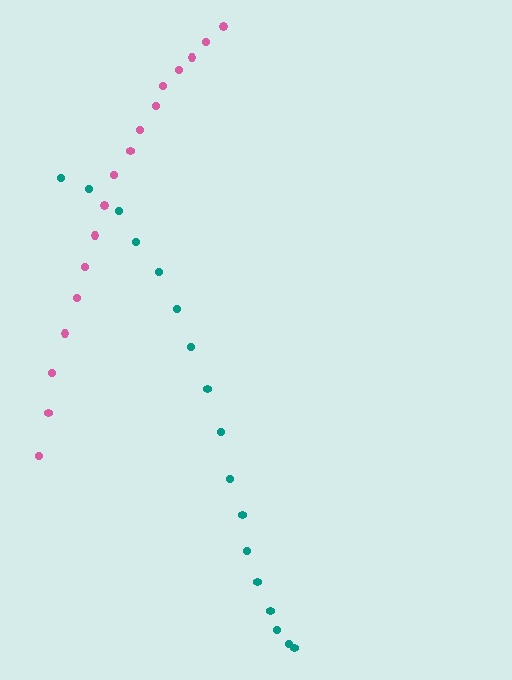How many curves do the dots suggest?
There are 2 distinct paths.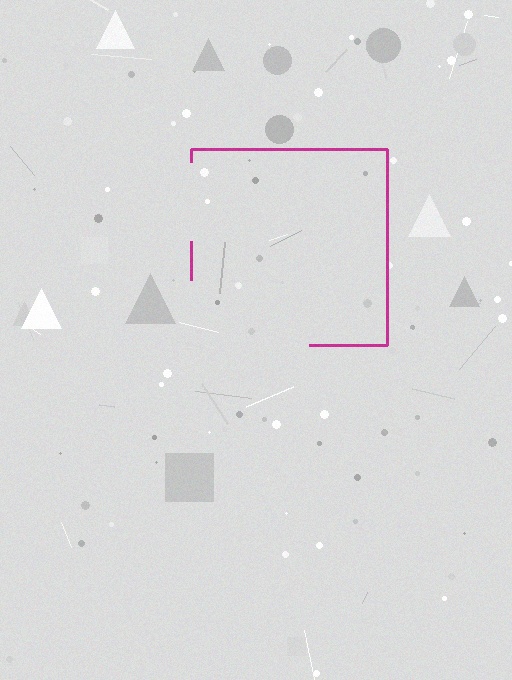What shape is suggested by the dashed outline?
The dashed outline suggests a square.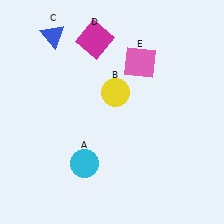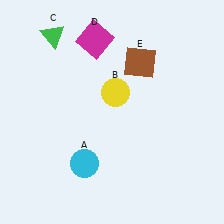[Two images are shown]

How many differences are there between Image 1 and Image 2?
There are 2 differences between the two images.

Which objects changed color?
C changed from blue to green. E changed from pink to brown.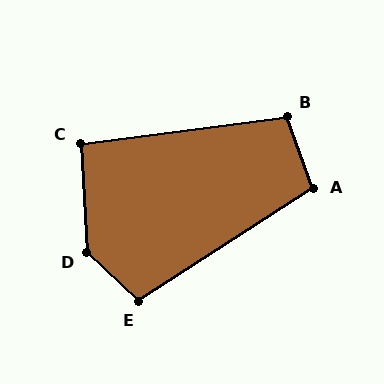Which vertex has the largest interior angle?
D, at approximately 136 degrees.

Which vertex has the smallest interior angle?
C, at approximately 94 degrees.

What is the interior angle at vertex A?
Approximately 103 degrees (obtuse).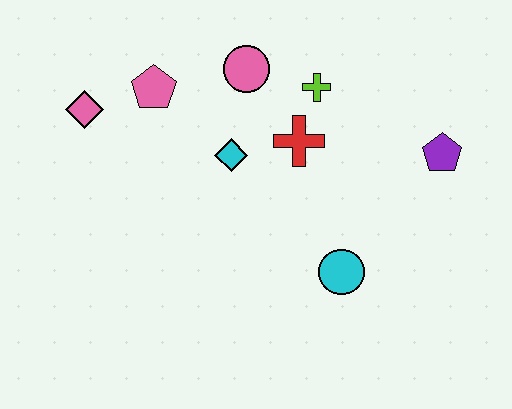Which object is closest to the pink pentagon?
The pink diamond is closest to the pink pentagon.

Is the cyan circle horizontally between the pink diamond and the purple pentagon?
Yes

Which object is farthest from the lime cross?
The pink diamond is farthest from the lime cross.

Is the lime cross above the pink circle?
No